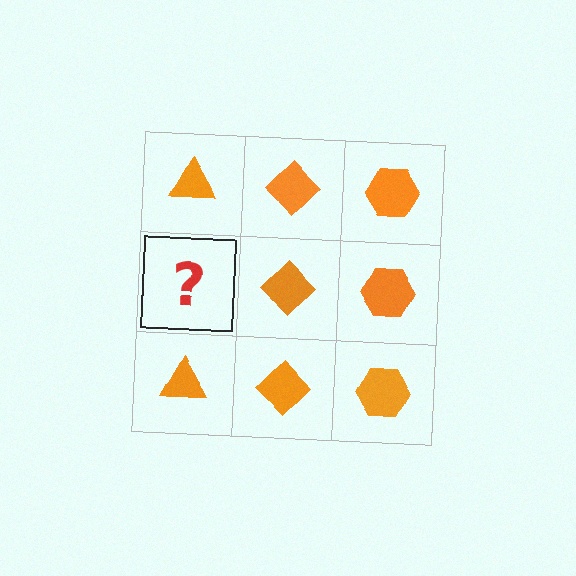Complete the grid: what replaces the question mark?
The question mark should be replaced with an orange triangle.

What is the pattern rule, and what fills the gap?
The rule is that each column has a consistent shape. The gap should be filled with an orange triangle.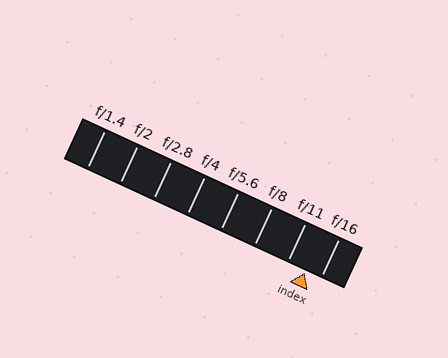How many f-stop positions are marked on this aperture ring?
There are 8 f-stop positions marked.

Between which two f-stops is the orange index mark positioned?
The index mark is between f/11 and f/16.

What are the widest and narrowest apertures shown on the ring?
The widest aperture shown is f/1.4 and the narrowest is f/16.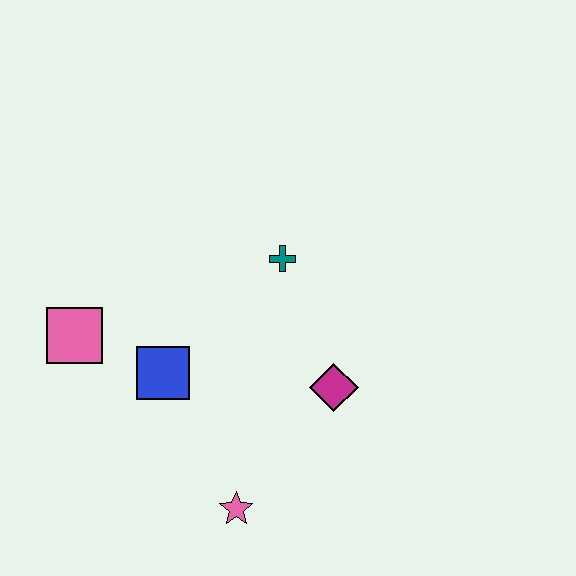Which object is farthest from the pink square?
The magenta diamond is farthest from the pink square.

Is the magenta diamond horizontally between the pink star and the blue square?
No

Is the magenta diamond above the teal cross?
No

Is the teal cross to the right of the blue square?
Yes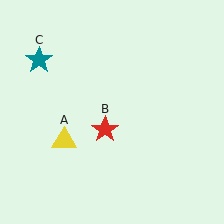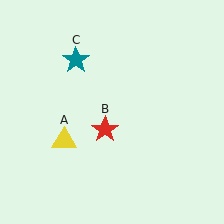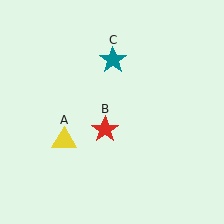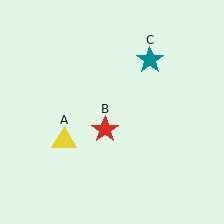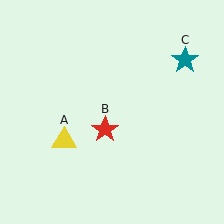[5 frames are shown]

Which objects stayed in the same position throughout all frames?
Yellow triangle (object A) and red star (object B) remained stationary.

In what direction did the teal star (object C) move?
The teal star (object C) moved right.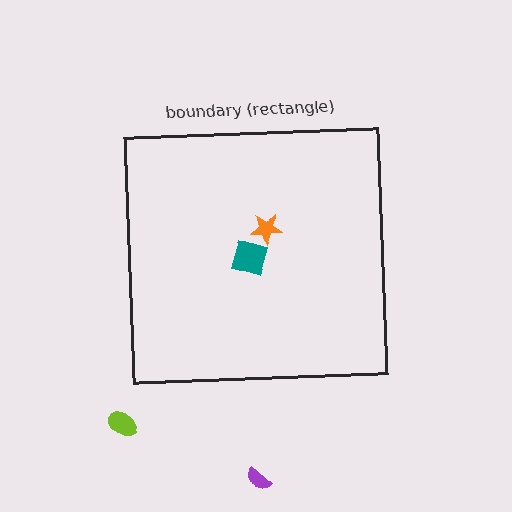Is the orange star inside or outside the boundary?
Inside.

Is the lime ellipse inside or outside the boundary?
Outside.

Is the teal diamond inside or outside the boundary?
Inside.